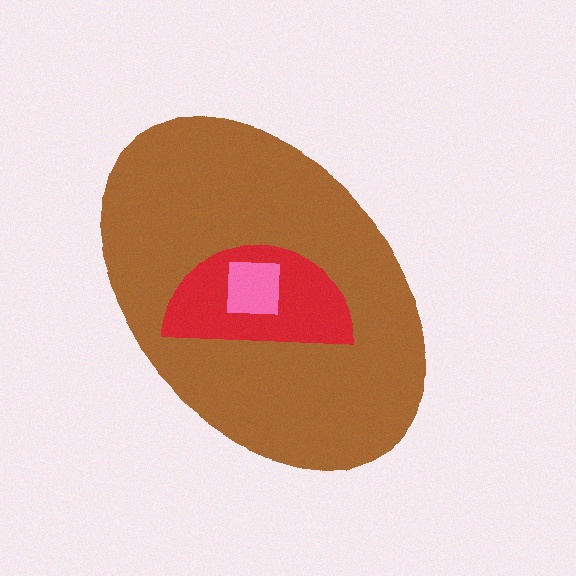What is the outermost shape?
The brown ellipse.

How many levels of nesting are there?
3.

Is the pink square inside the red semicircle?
Yes.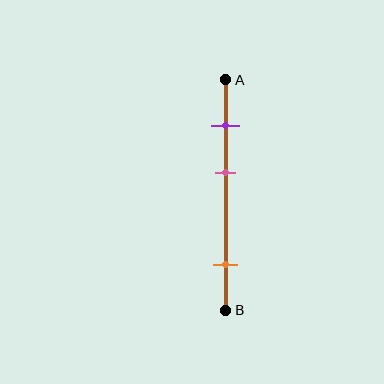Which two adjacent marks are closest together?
The purple and pink marks are the closest adjacent pair.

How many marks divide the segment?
There are 3 marks dividing the segment.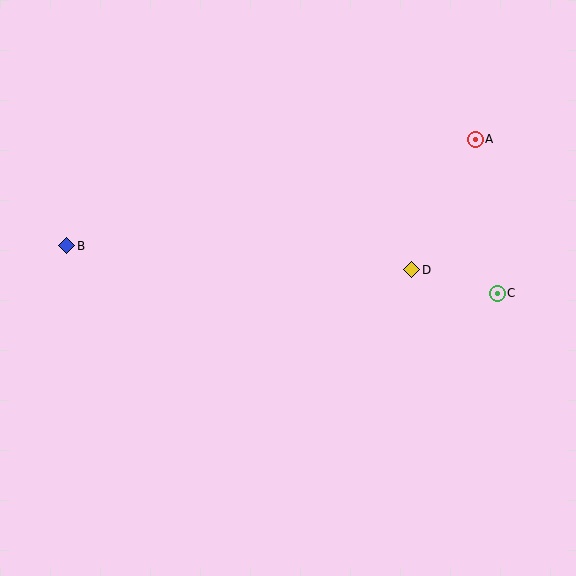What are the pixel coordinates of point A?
Point A is at (475, 139).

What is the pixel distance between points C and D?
The distance between C and D is 89 pixels.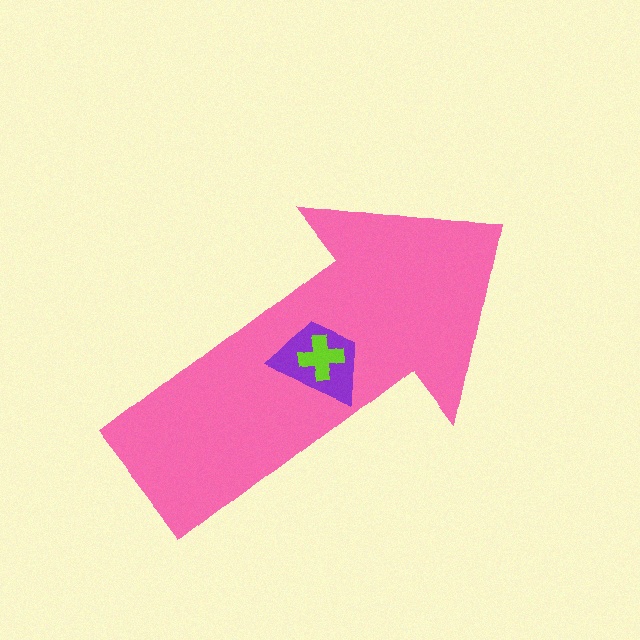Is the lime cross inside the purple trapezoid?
Yes.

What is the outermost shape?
The pink arrow.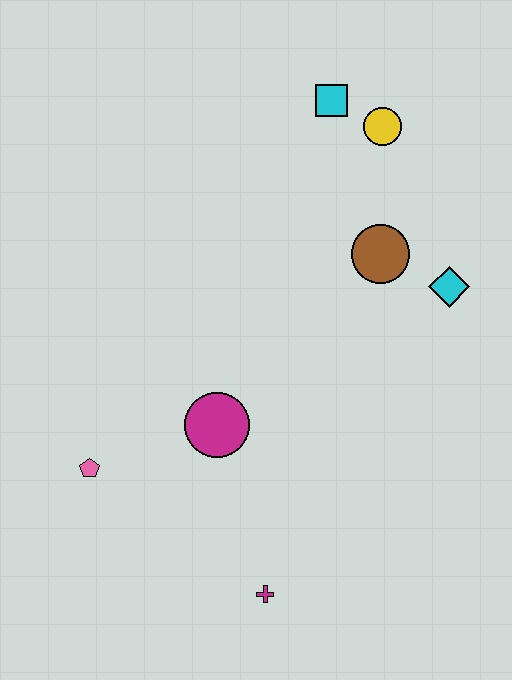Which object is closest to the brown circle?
The cyan diamond is closest to the brown circle.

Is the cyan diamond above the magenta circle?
Yes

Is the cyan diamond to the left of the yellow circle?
No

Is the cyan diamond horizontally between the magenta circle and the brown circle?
No